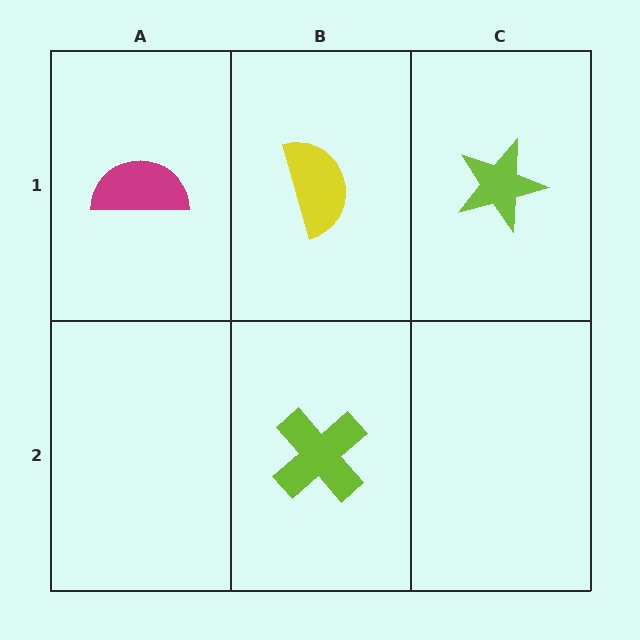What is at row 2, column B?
A lime cross.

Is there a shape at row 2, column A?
No, that cell is empty.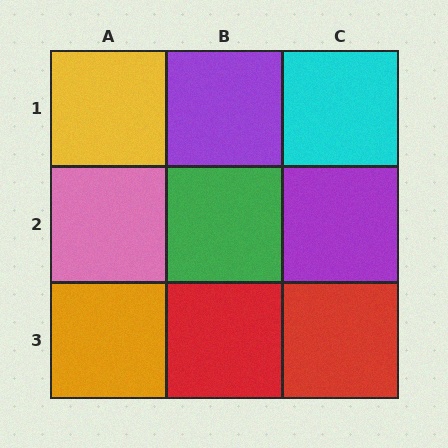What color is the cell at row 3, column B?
Red.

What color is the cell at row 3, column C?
Red.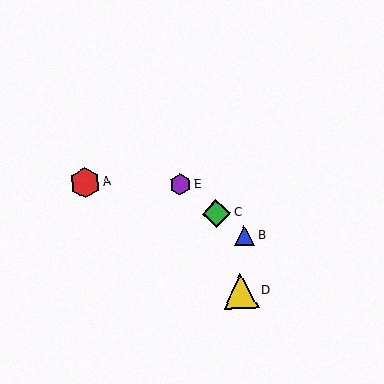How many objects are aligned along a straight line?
3 objects (B, C, E) are aligned along a straight line.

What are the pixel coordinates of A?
Object A is at (85, 183).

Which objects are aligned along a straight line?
Objects B, C, E are aligned along a straight line.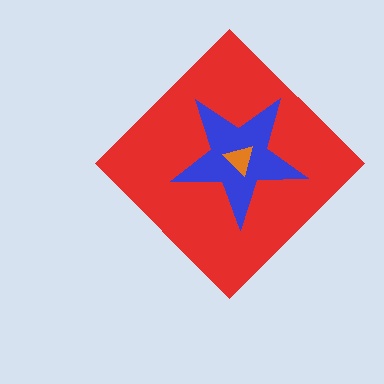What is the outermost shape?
The red diamond.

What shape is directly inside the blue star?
The orange triangle.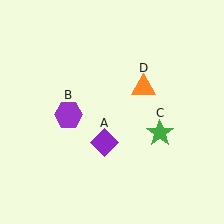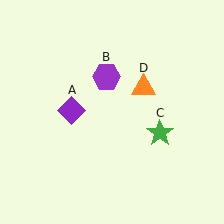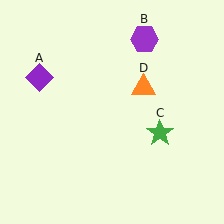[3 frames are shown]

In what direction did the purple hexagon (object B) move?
The purple hexagon (object B) moved up and to the right.